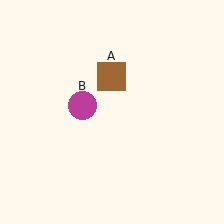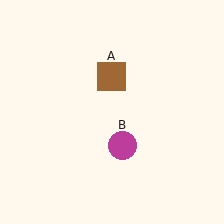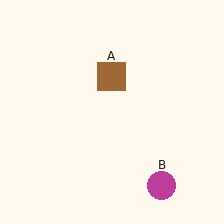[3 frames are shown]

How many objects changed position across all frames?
1 object changed position: magenta circle (object B).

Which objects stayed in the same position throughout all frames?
Brown square (object A) remained stationary.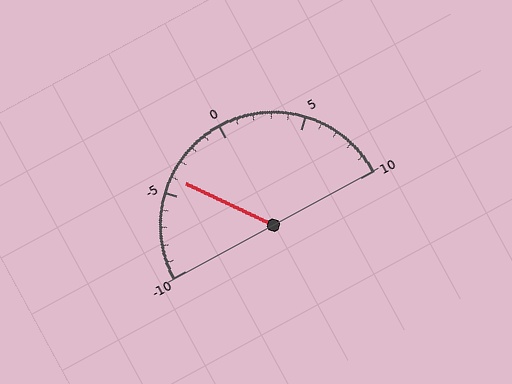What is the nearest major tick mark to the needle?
The nearest major tick mark is -5.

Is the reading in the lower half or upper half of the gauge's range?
The reading is in the lower half of the range (-10 to 10).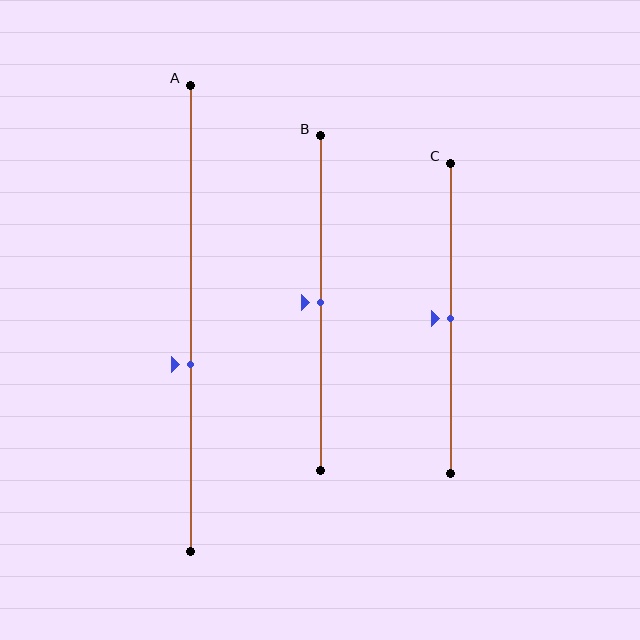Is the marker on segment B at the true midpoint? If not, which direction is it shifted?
Yes, the marker on segment B is at the true midpoint.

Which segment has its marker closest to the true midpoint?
Segment B has its marker closest to the true midpoint.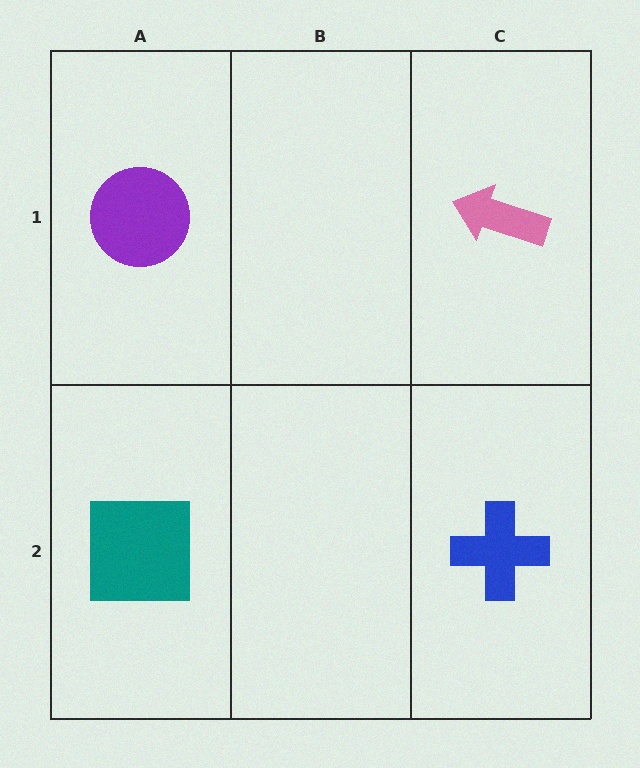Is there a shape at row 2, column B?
No, that cell is empty.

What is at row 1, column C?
A pink arrow.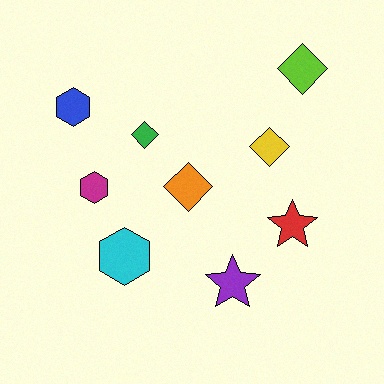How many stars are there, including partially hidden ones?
There are 2 stars.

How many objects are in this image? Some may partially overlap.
There are 9 objects.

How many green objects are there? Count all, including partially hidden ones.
There is 1 green object.